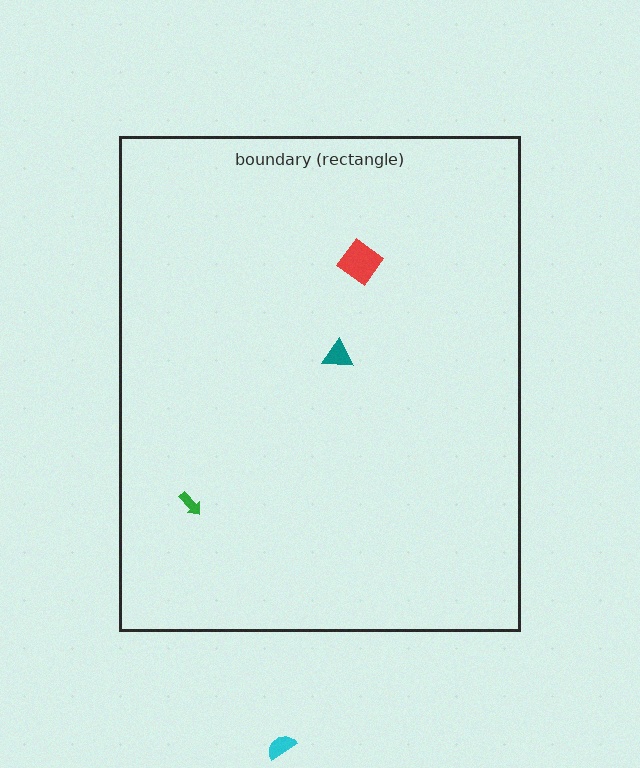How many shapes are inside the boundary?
3 inside, 1 outside.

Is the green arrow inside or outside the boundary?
Inside.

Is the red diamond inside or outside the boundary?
Inside.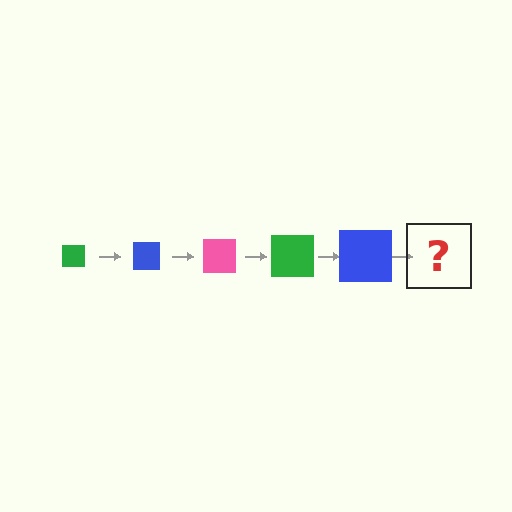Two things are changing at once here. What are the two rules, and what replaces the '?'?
The two rules are that the square grows larger each step and the color cycles through green, blue, and pink. The '?' should be a pink square, larger than the previous one.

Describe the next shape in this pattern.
It should be a pink square, larger than the previous one.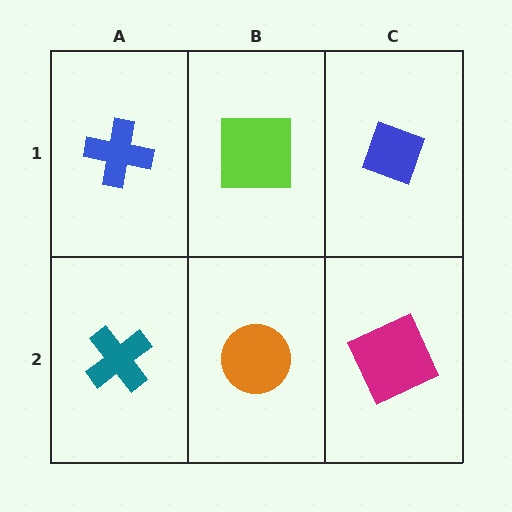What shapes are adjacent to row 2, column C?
A blue diamond (row 1, column C), an orange circle (row 2, column B).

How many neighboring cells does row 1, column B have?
3.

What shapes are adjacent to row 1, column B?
An orange circle (row 2, column B), a blue cross (row 1, column A), a blue diamond (row 1, column C).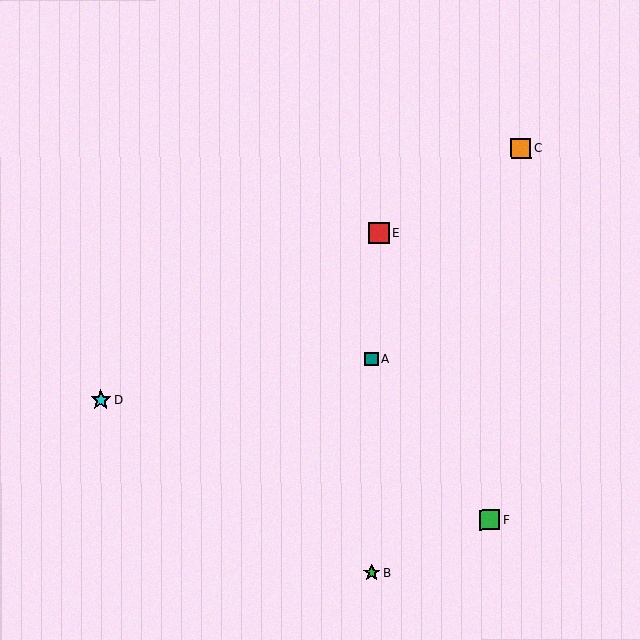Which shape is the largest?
The red square (labeled E) is the largest.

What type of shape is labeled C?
Shape C is an orange square.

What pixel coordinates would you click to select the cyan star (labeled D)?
Click at (101, 400) to select the cyan star D.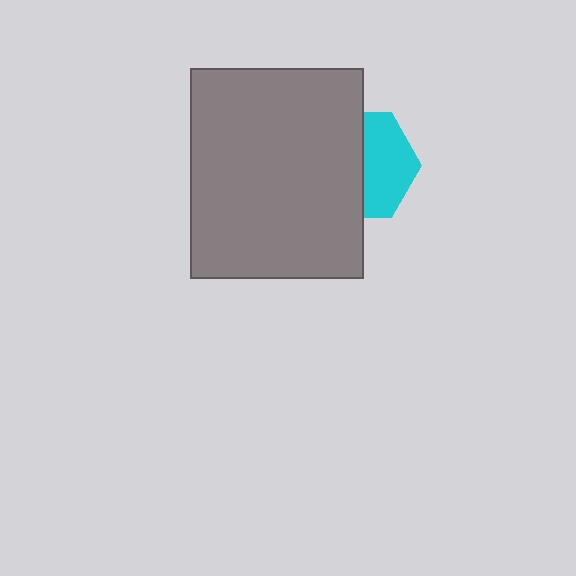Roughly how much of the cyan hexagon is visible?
About half of it is visible (roughly 47%).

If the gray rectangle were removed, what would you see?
You would see the complete cyan hexagon.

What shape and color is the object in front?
The object in front is a gray rectangle.